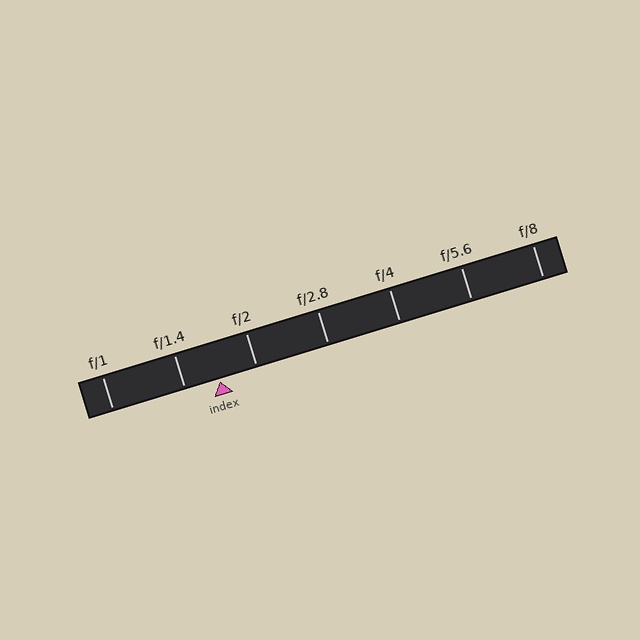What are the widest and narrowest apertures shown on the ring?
The widest aperture shown is f/1 and the narrowest is f/8.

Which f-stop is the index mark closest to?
The index mark is closest to f/1.4.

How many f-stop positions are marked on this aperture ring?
There are 7 f-stop positions marked.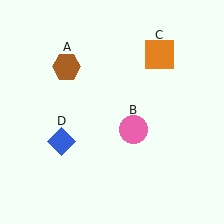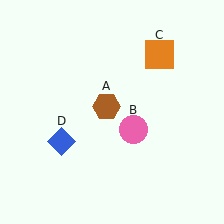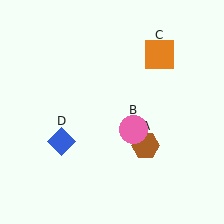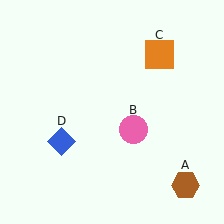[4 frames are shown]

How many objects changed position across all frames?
1 object changed position: brown hexagon (object A).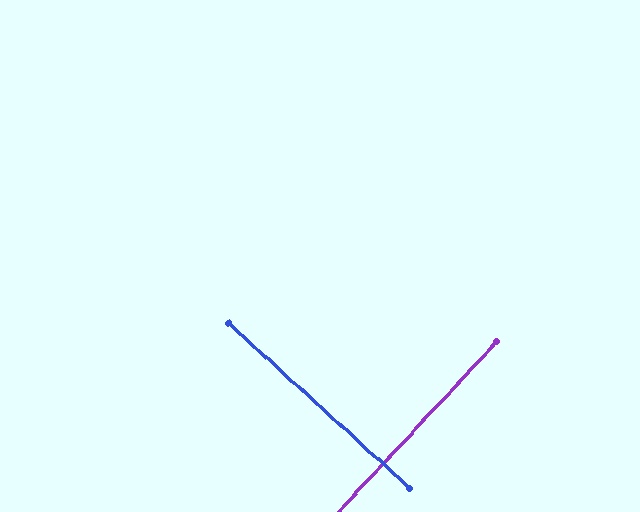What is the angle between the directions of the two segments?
Approximately 89 degrees.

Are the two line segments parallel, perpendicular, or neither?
Perpendicular — they meet at approximately 89°.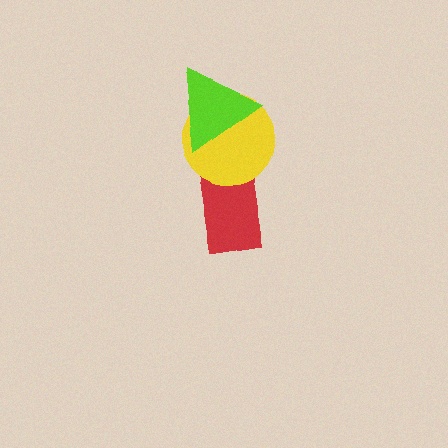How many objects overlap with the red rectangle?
1 object overlaps with the red rectangle.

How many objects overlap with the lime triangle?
1 object overlaps with the lime triangle.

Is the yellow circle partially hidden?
Yes, it is partially covered by another shape.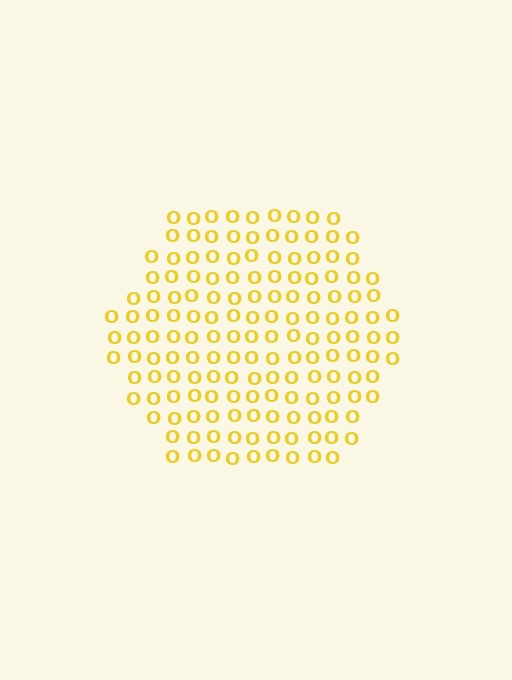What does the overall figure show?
The overall figure shows a hexagon.